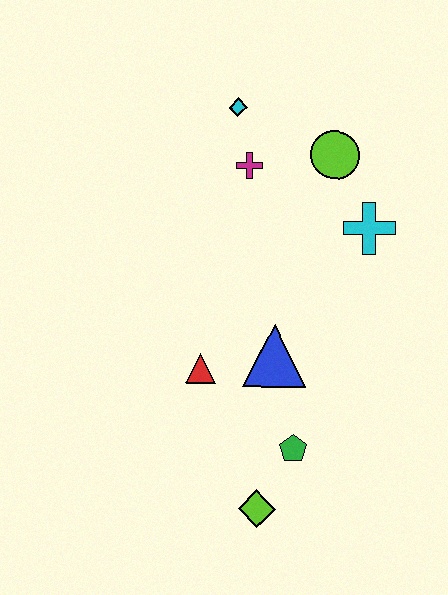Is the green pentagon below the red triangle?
Yes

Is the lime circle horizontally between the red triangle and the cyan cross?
Yes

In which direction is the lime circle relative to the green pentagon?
The lime circle is above the green pentagon.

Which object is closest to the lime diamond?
The green pentagon is closest to the lime diamond.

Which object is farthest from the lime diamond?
The cyan diamond is farthest from the lime diamond.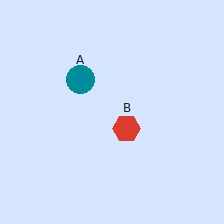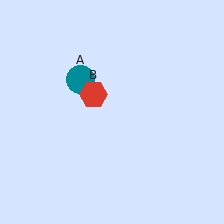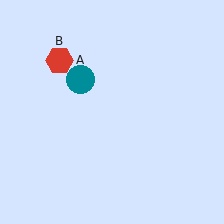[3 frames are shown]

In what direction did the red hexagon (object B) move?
The red hexagon (object B) moved up and to the left.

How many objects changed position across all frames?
1 object changed position: red hexagon (object B).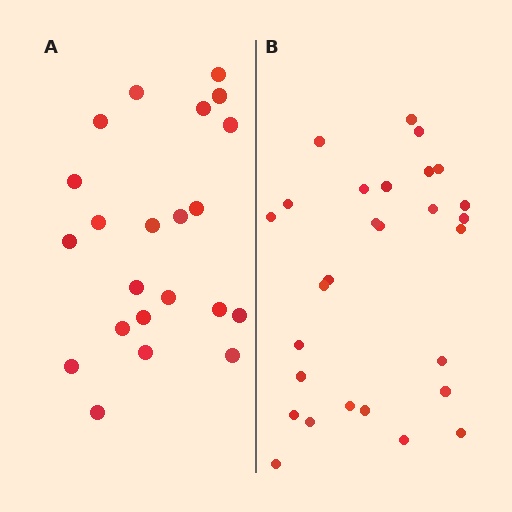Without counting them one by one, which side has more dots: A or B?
Region B (the right region) has more dots.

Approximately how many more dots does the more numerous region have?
Region B has about 6 more dots than region A.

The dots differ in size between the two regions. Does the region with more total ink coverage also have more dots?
No. Region A has more total ink coverage because its dots are larger, but region B actually contains more individual dots. Total area can be misleading — the number of items is what matters here.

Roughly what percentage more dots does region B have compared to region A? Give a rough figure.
About 25% more.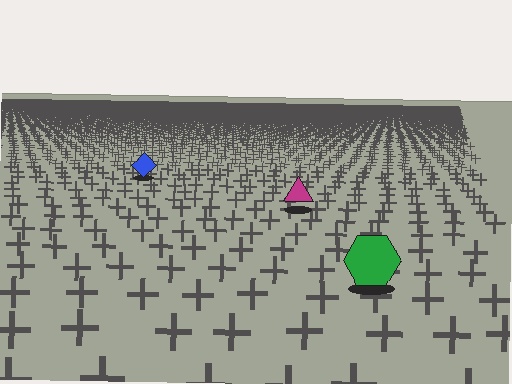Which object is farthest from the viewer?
The blue diamond is farthest from the viewer. It appears smaller and the ground texture around it is denser.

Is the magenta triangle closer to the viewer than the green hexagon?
No. The green hexagon is closer — you can tell from the texture gradient: the ground texture is coarser near it.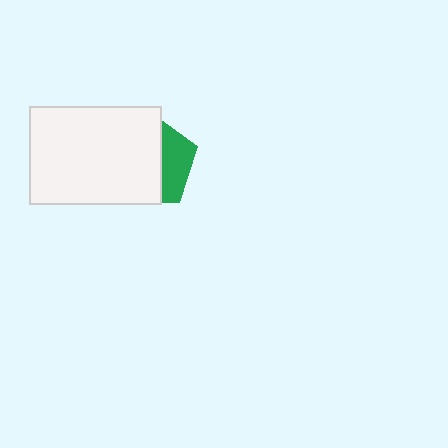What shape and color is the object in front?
The object in front is a white rectangle.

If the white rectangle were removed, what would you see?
You would see the complete green pentagon.